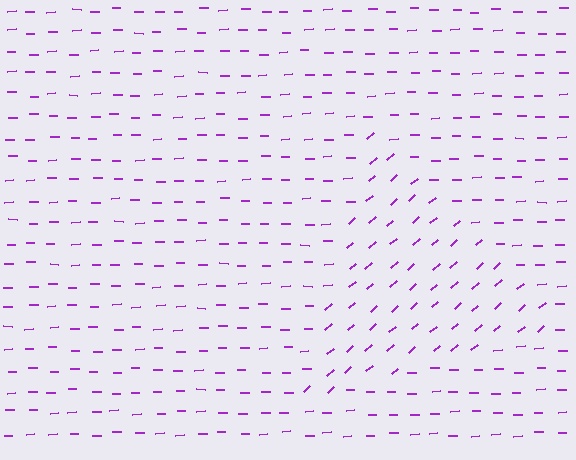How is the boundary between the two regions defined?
The boundary is defined purely by a change in line orientation (approximately 39 degrees difference). All lines are the same color and thickness.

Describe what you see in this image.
The image is filled with small purple line segments. A triangle region in the image has lines oriented differently from the surrounding lines, creating a visible texture boundary.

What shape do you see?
I see a triangle.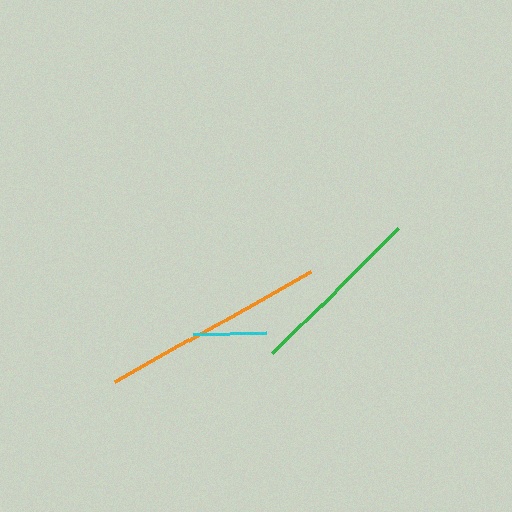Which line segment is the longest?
The orange line is the longest at approximately 224 pixels.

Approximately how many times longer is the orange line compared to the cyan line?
The orange line is approximately 3.1 times the length of the cyan line.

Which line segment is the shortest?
The cyan line is the shortest at approximately 72 pixels.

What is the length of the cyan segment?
The cyan segment is approximately 72 pixels long.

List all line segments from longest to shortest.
From longest to shortest: orange, green, cyan.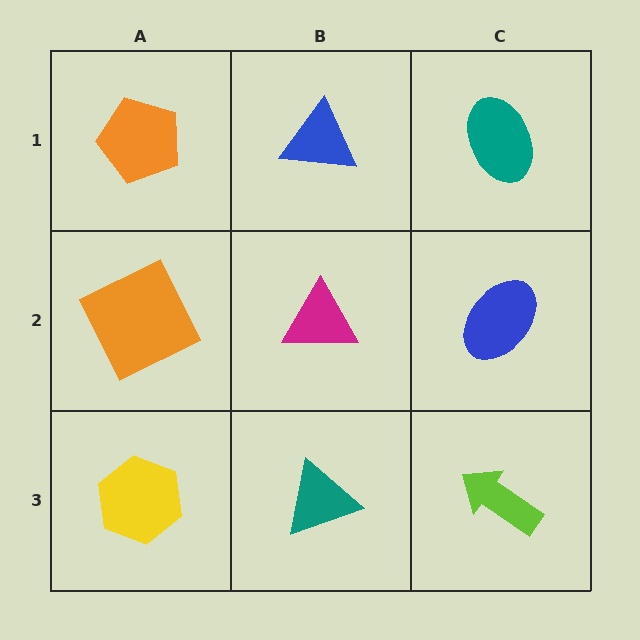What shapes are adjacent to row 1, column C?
A blue ellipse (row 2, column C), a blue triangle (row 1, column B).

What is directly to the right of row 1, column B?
A teal ellipse.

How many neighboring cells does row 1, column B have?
3.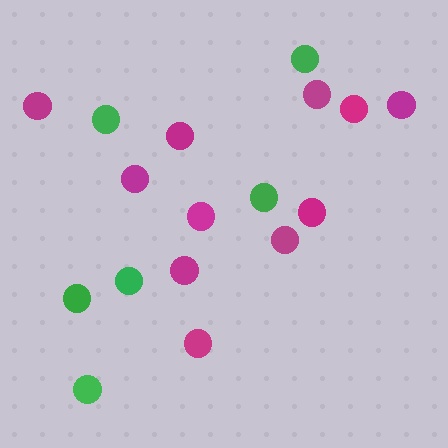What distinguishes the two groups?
There are 2 groups: one group of magenta circles (11) and one group of green circles (6).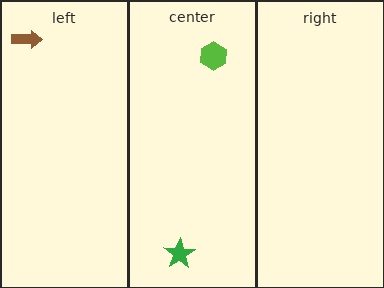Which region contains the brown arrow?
The left region.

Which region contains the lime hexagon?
The center region.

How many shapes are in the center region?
2.